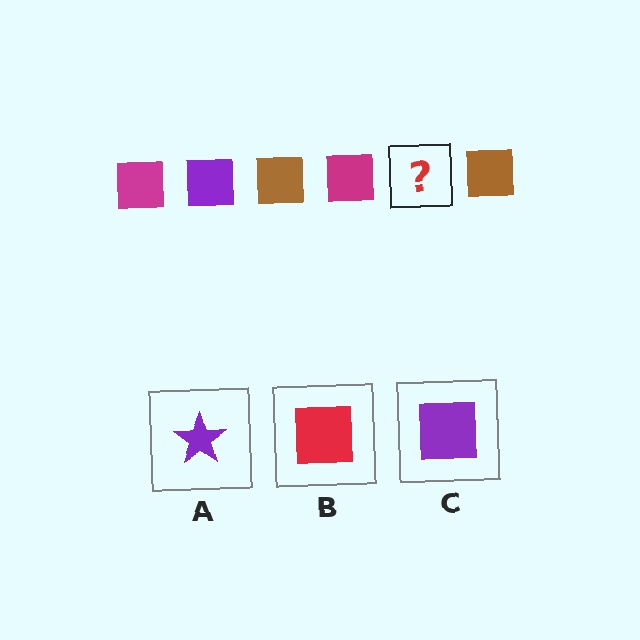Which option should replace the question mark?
Option C.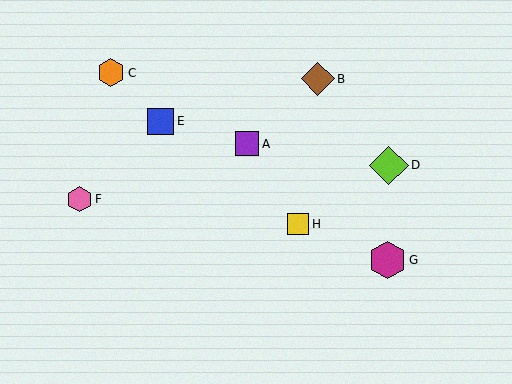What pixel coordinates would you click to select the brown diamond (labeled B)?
Click at (318, 79) to select the brown diamond B.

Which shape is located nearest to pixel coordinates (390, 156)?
The lime diamond (labeled D) at (389, 165) is nearest to that location.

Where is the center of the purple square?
The center of the purple square is at (247, 144).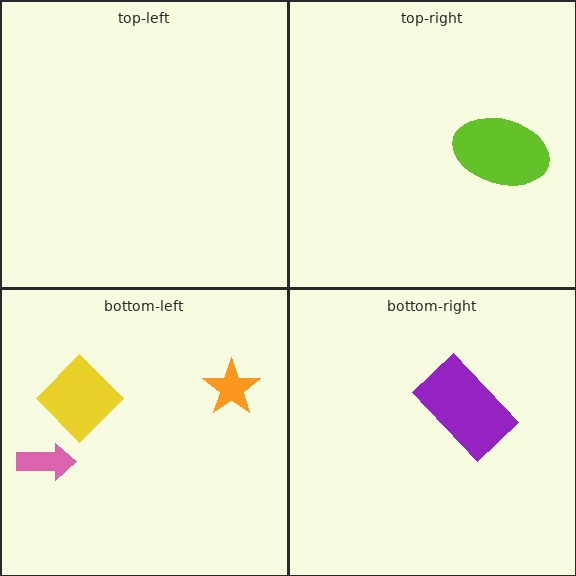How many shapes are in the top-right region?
1.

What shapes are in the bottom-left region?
The yellow diamond, the pink arrow, the orange star.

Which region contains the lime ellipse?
The top-right region.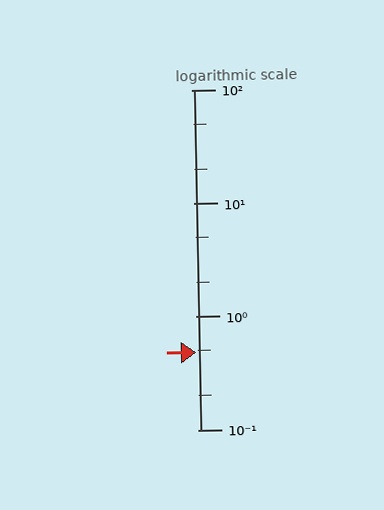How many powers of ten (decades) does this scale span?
The scale spans 3 decades, from 0.1 to 100.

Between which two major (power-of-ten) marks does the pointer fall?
The pointer is between 0.1 and 1.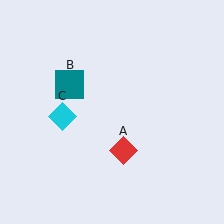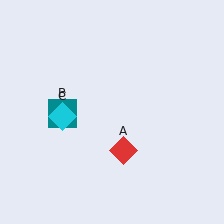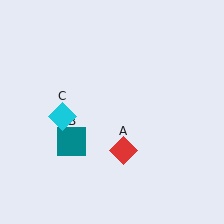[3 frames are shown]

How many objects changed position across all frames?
1 object changed position: teal square (object B).